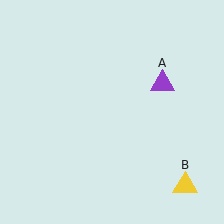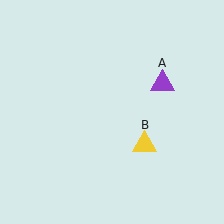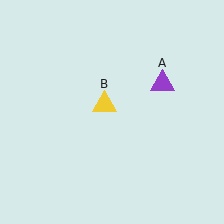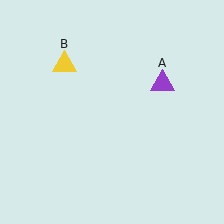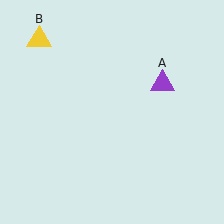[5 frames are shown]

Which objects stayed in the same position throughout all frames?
Purple triangle (object A) remained stationary.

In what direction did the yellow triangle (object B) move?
The yellow triangle (object B) moved up and to the left.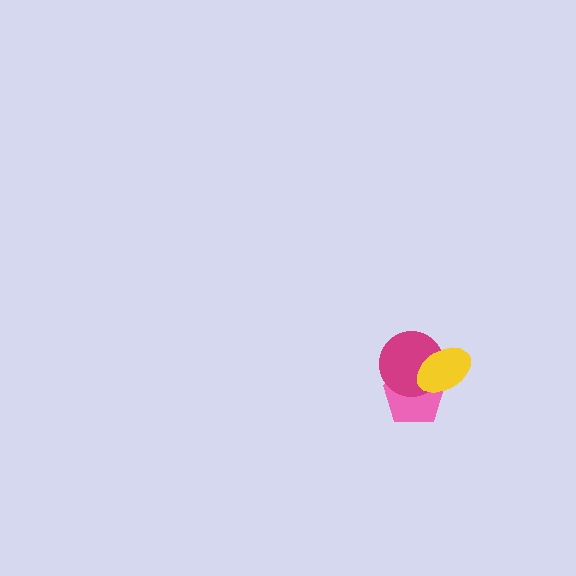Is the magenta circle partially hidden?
Yes, it is partially covered by another shape.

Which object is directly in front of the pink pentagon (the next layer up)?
The magenta circle is directly in front of the pink pentagon.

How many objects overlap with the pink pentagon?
2 objects overlap with the pink pentagon.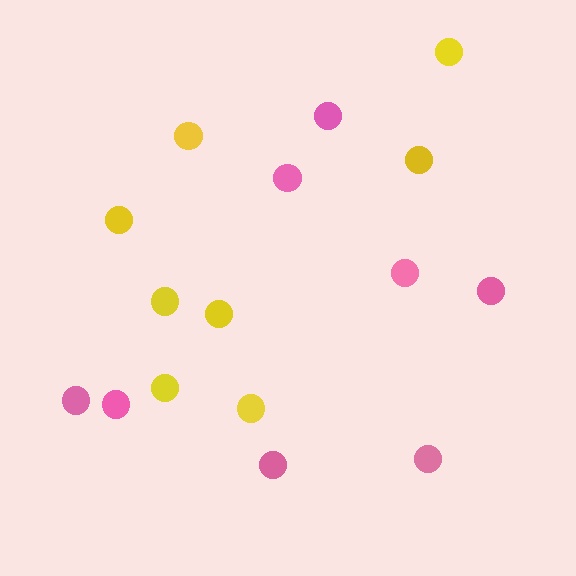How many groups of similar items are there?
There are 2 groups: one group of yellow circles (8) and one group of pink circles (8).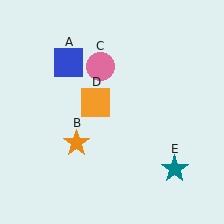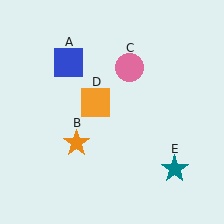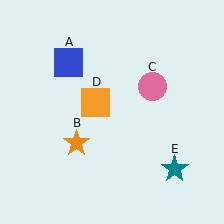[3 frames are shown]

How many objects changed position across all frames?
1 object changed position: pink circle (object C).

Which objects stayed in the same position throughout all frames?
Blue square (object A) and orange star (object B) and orange square (object D) and teal star (object E) remained stationary.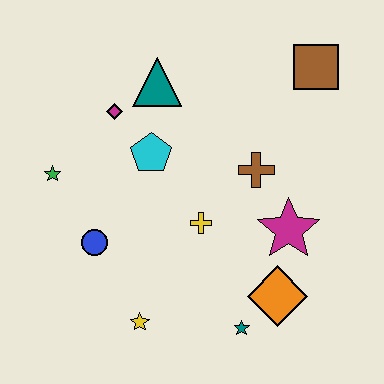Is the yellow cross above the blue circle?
Yes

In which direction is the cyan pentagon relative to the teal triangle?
The cyan pentagon is below the teal triangle.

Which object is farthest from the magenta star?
The green star is farthest from the magenta star.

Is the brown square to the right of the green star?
Yes